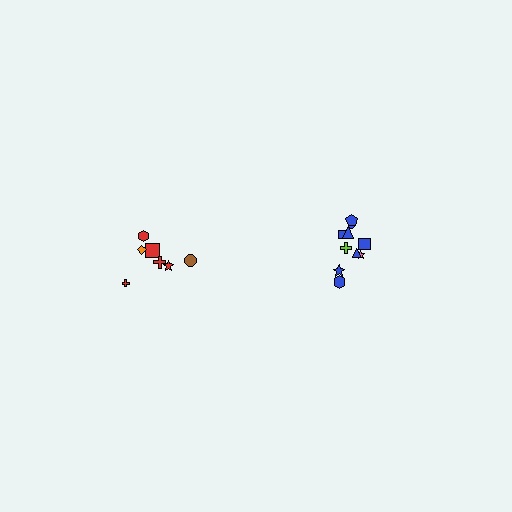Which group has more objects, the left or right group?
The right group.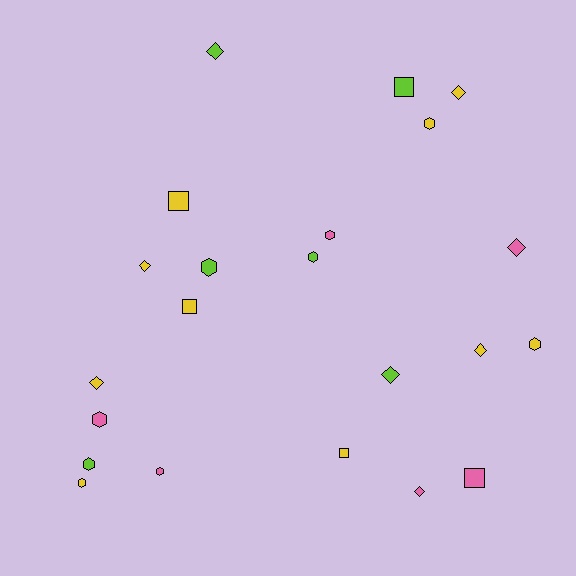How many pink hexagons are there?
There are 3 pink hexagons.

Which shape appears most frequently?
Hexagon, with 9 objects.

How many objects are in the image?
There are 22 objects.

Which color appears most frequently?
Yellow, with 10 objects.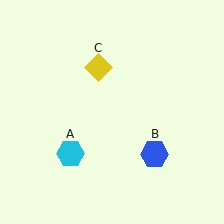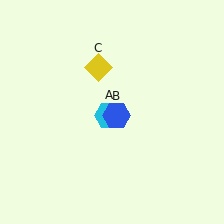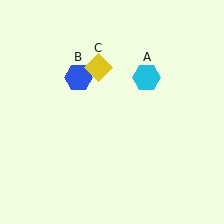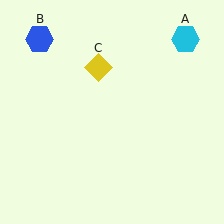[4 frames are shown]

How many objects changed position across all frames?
2 objects changed position: cyan hexagon (object A), blue hexagon (object B).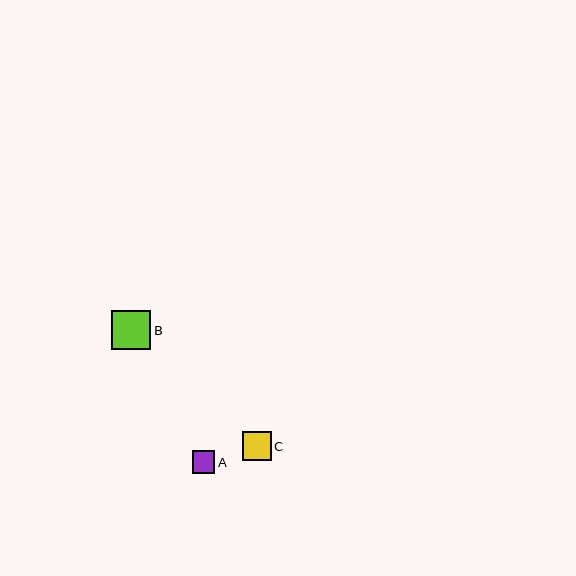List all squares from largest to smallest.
From largest to smallest: B, C, A.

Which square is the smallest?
Square A is the smallest with a size of approximately 22 pixels.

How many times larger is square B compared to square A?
Square B is approximately 1.8 times the size of square A.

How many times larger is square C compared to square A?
Square C is approximately 1.3 times the size of square A.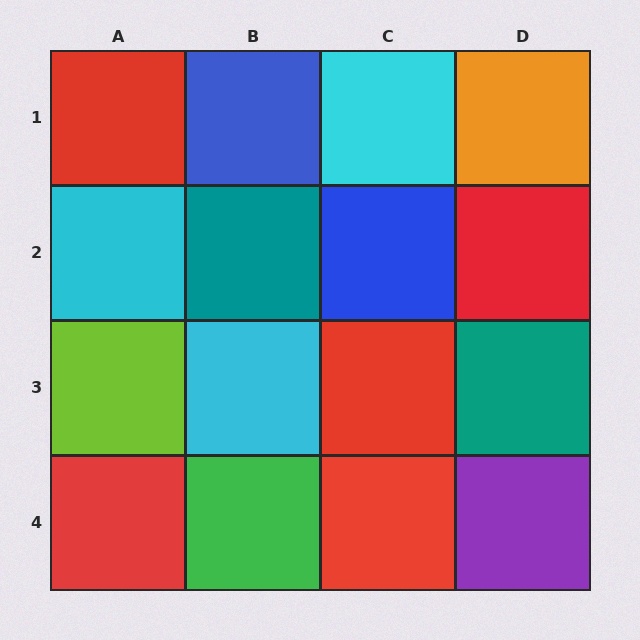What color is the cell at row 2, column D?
Red.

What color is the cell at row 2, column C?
Blue.